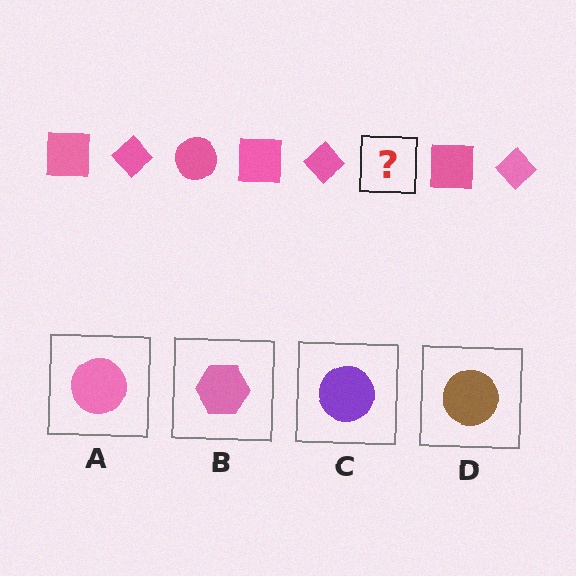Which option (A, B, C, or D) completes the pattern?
A.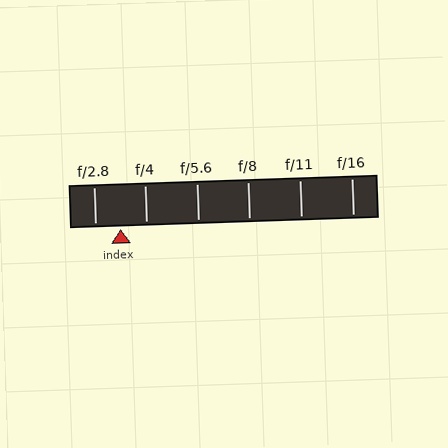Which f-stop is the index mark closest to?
The index mark is closest to f/2.8.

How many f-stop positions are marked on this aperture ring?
There are 6 f-stop positions marked.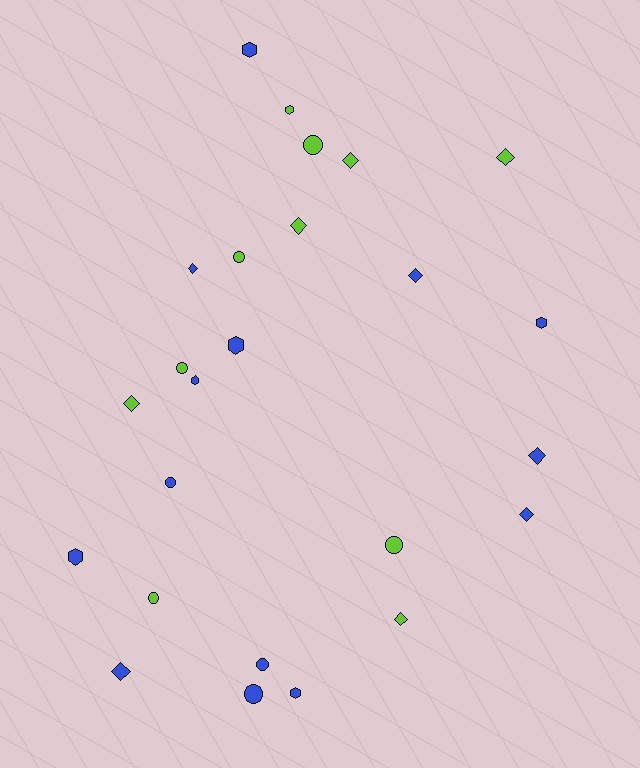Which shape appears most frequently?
Diamond, with 10 objects.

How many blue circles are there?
There are 3 blue circles.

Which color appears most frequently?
Blue, with 14 objects.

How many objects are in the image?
There are 25 objects.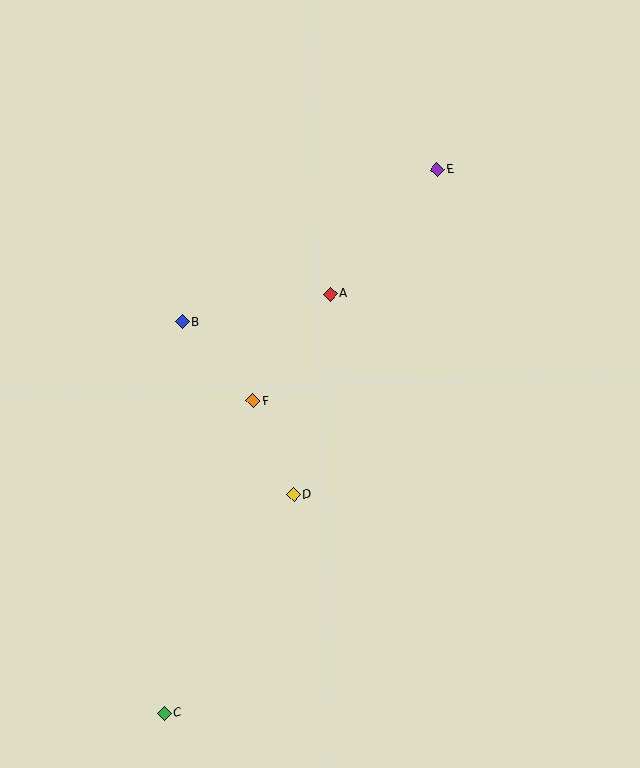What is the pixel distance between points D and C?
The distance between D and C is 254 pixels.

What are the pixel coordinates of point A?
Point A is at (330, 294).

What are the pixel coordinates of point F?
Point F is at (253, 401).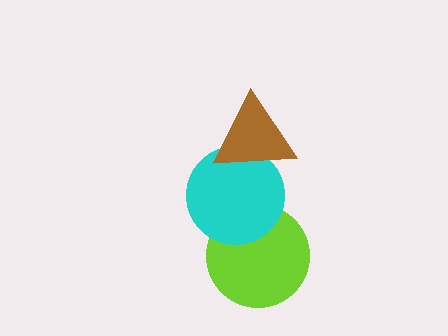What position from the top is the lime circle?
The lime circle is 3rd from the top.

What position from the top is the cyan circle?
The cyan circle is 2nd from the top.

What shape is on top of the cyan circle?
The brown triangle is on top of the cyan circle.